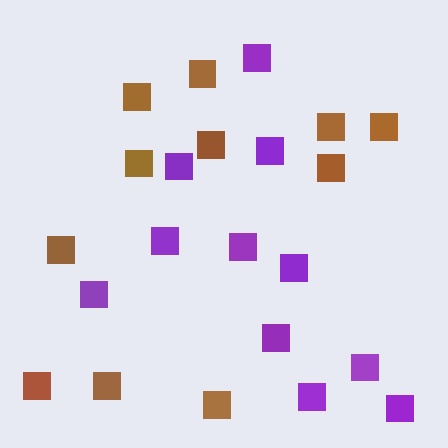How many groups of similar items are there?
There are 2 groups: one group of brown squares (11) and one group of purple squares (11).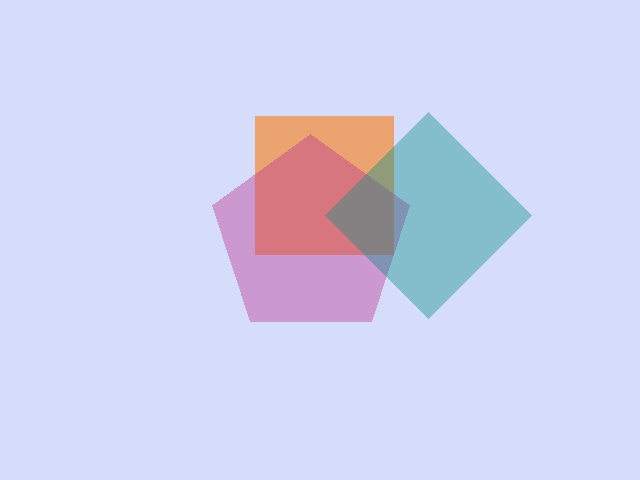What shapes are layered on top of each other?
The layered shapes are: an orange square, a magenta pentagon, a teal diamond.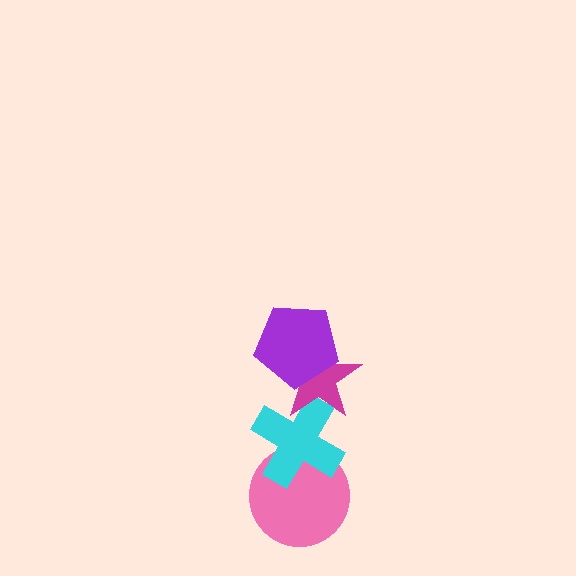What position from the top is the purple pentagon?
The purple pentagon is 1st from the top.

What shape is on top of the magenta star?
The purple pentagon is on top of the magenta star.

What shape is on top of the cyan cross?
The magenta star is on top of the cyan cross.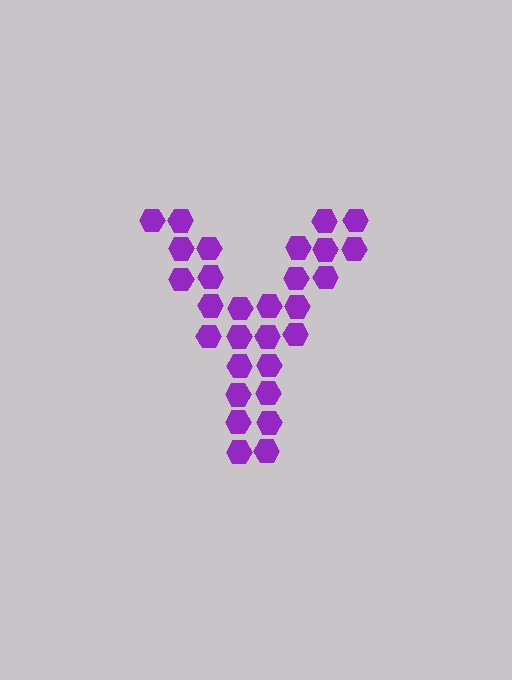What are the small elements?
The small elements are hexagons.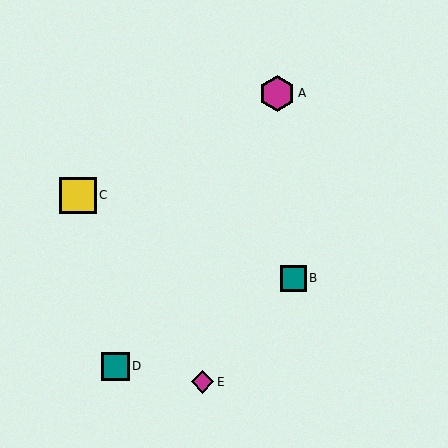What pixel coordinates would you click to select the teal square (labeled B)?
Click at (293, 278) to select the teal square B.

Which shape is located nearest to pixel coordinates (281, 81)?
The magenta hexagon (labeled A) at (277, 93) is nearest to that location.